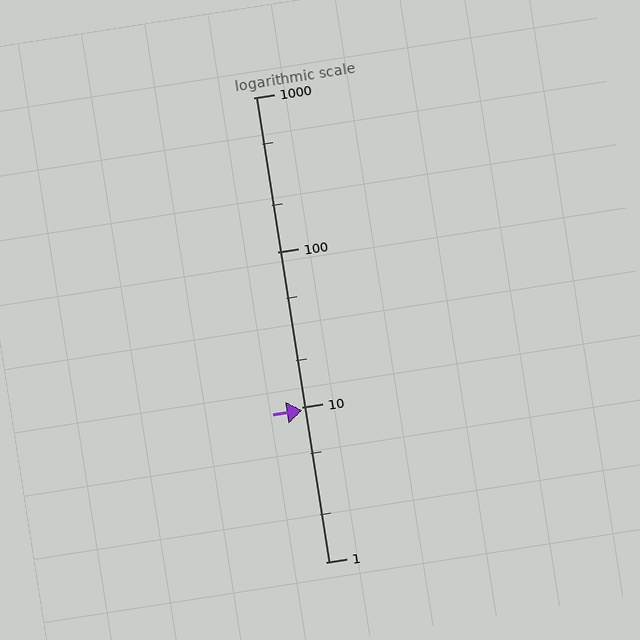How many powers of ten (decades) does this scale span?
The scale spans 3 decades, from 1 to 1000.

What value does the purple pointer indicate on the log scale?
The pointer indicates approximately 9.5.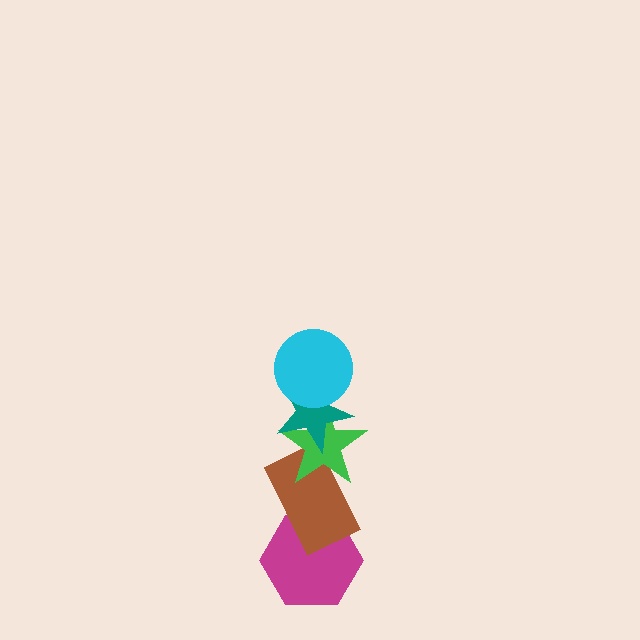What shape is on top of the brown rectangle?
The green star is on top of the brown rectangle.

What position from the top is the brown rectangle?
The brown rectangle is 4th from the top.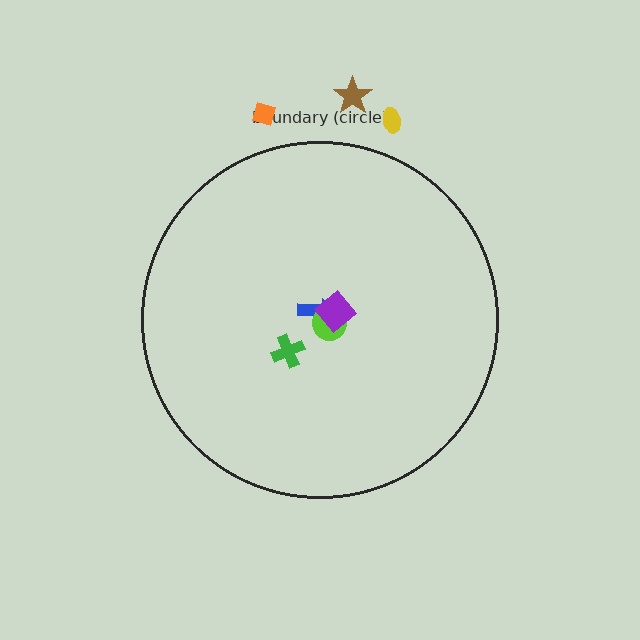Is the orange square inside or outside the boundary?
Outside.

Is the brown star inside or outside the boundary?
Outside.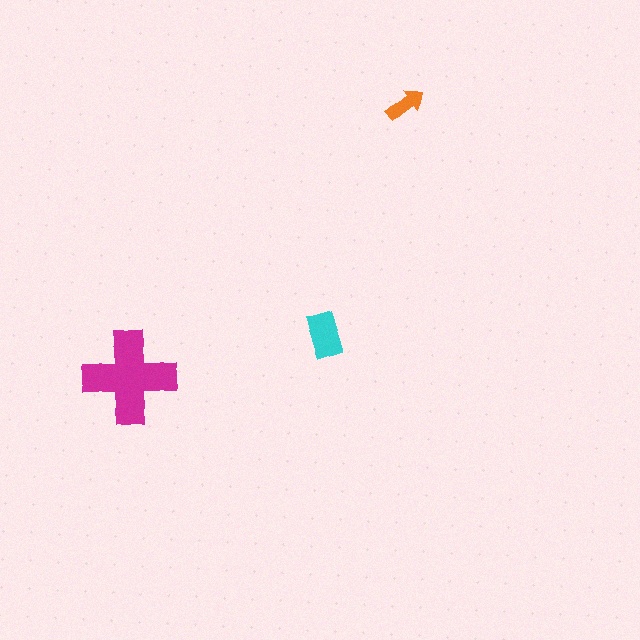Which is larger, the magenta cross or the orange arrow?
The magenta cross.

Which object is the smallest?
The orange arrow.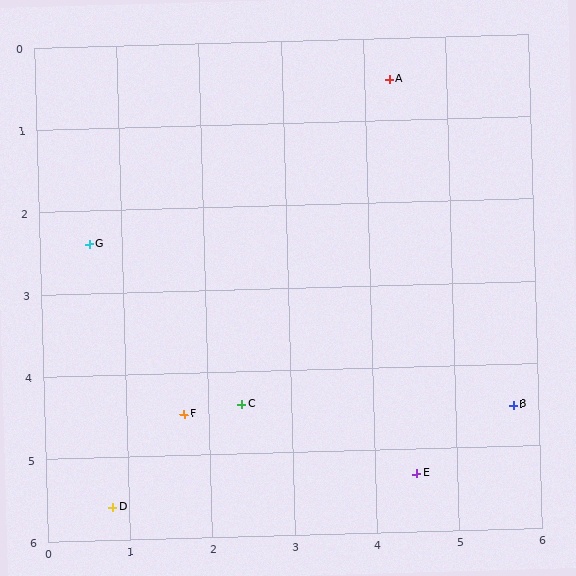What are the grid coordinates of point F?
Point F is at approximately (1.7, 4.5).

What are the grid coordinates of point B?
Point B is at approximately (5.7, 4.5).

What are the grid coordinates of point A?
Point A is at approximately (4.3, 0.5).